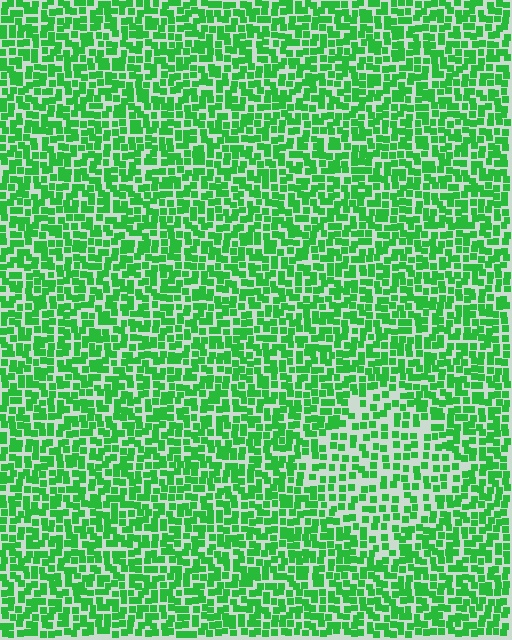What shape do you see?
I see a diamond.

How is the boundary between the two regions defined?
The boundary is defined by a change in element density (approximately 1.7x ratio). All elements are the same color, size, and shape.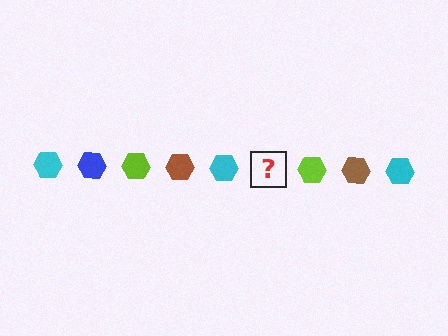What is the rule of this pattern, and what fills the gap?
The rule is that the pattern cycles through cyan, blue, lime, brown hexagons. The gap should be filled with a blue hexagon.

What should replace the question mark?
The question mark should be replaced with a blue hexagon.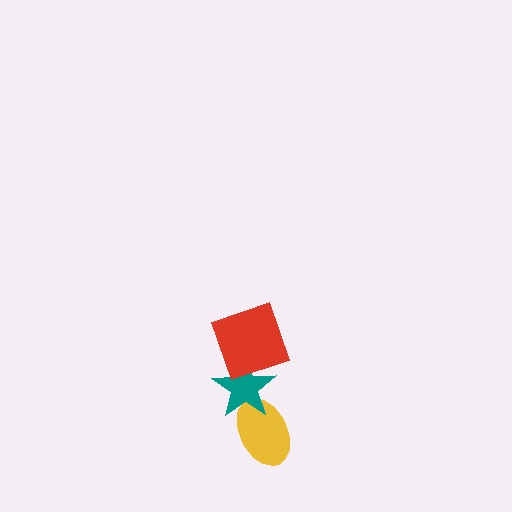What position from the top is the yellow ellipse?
The yellow ellipse is 3rd from the top.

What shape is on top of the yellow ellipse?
The teal star is on top of the yellow ellipse.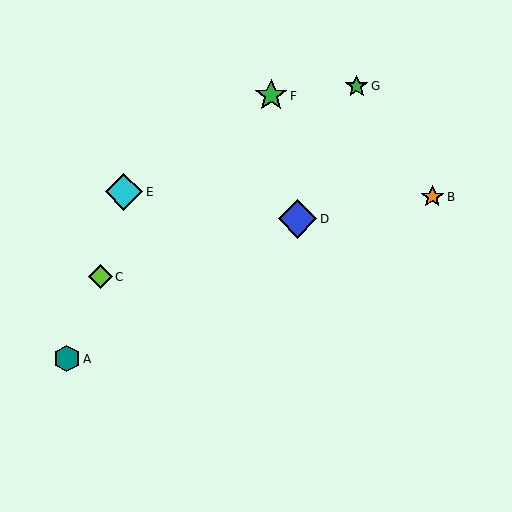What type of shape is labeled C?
Shape C is a lime diamond.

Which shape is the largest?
The blue diamond (labeled D) is the largest.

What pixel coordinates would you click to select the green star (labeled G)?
Click at (357, 86) to select the green star G.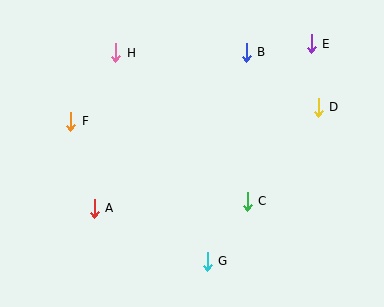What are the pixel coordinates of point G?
Point G is at (207, 261).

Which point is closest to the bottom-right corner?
Point C is closest to the bottom-right corner.